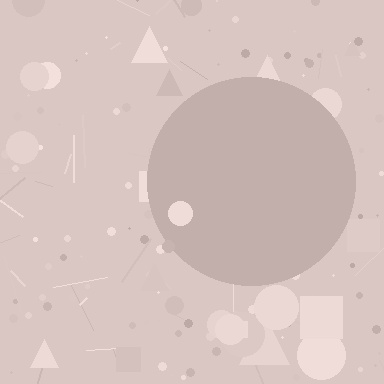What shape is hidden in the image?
A circle is hidden in the image.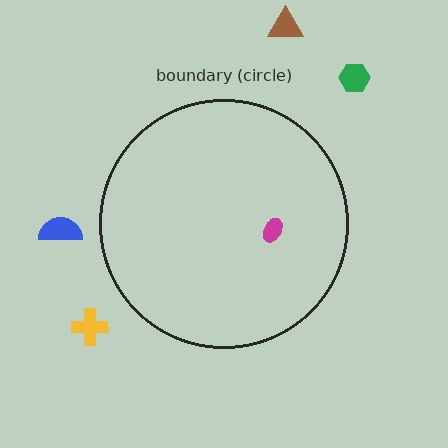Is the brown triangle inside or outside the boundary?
Outside.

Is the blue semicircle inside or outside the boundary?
Outside.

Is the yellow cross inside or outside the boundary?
Outside.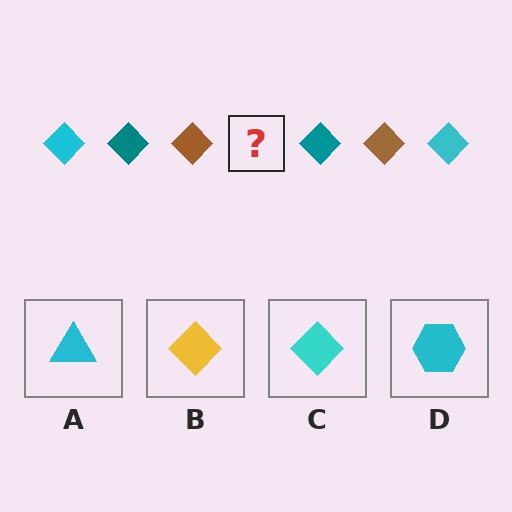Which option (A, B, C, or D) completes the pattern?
C.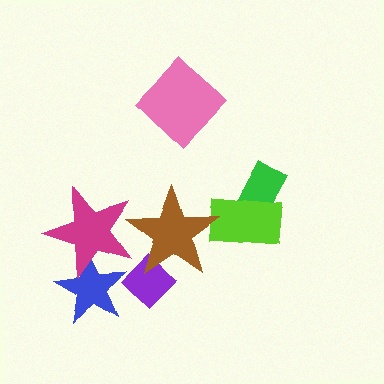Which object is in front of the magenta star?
The brown star is in front of the magenta star.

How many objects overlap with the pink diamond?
0 objects overlap with the pink diamond.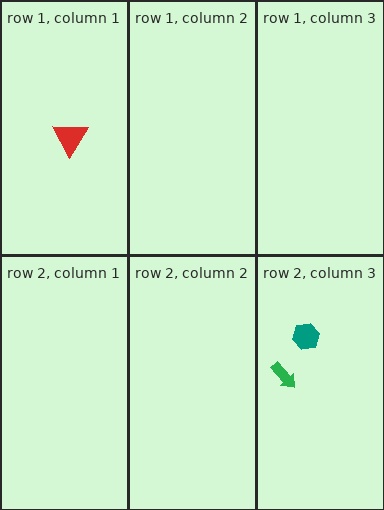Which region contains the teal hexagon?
The row 2, column 3 region.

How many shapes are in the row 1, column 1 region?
1.